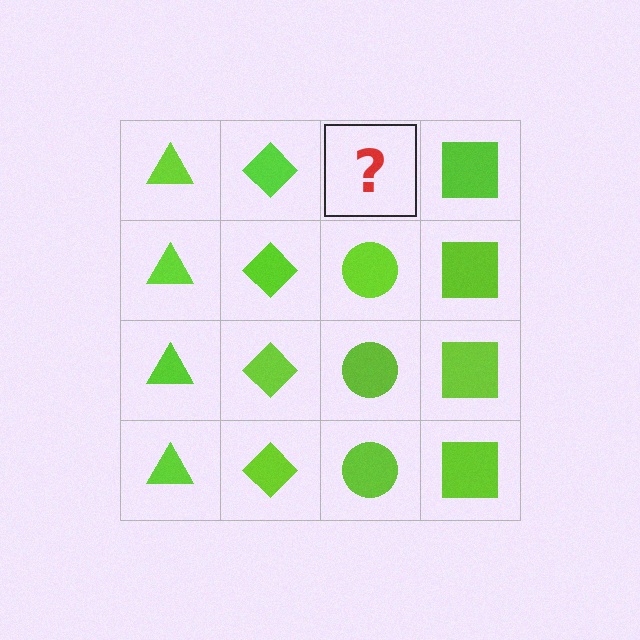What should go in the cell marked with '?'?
The missing cell should contain a lime circle.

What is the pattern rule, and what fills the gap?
The rule is that each column has a consistent shape. The gap should be filled with a lime circle.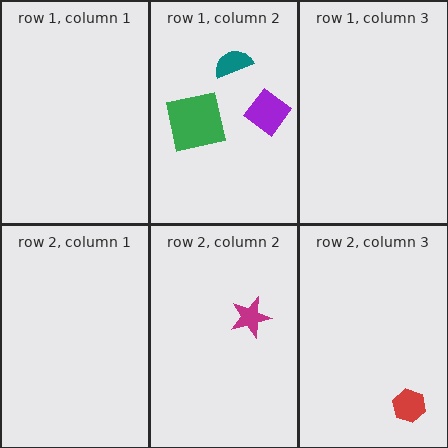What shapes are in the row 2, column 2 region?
The magenta star.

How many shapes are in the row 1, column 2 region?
3.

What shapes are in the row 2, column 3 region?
The red hexagon.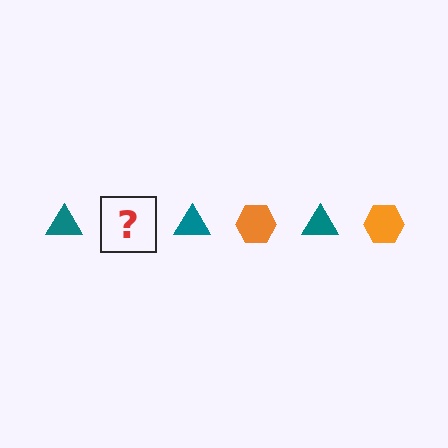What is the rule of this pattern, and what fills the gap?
The rule is that the pattern alternates between teal triangle and orange hexagon. The gap should be filled with an orange hexagon.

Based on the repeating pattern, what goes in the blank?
The blank should be an orange hexagon.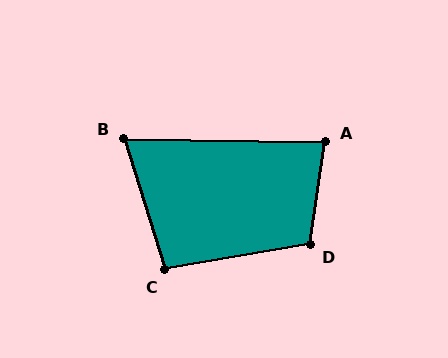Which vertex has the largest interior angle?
D, at approximately 108 degrees.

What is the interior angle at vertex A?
Approximately 82 degrees (acute).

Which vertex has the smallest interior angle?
B, at approximately 72 degrees.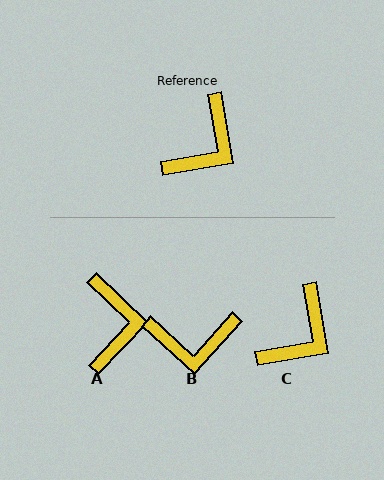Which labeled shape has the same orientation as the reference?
C.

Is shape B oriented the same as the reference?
No, it is off by about 52 degrees.